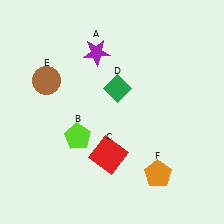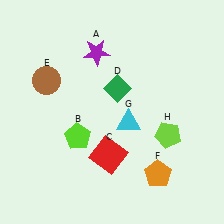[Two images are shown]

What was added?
A cyan triangle (G), a lime pentagon (H) were added in Image 2.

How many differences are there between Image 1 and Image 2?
There are 2 differences between the two images.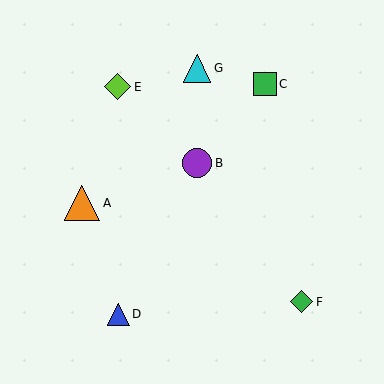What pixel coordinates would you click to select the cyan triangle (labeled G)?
Click at (197, 68) to select the cyan triangle G.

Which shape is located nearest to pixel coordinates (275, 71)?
The green square (labeled C) at (265, 84) is nearest to that location.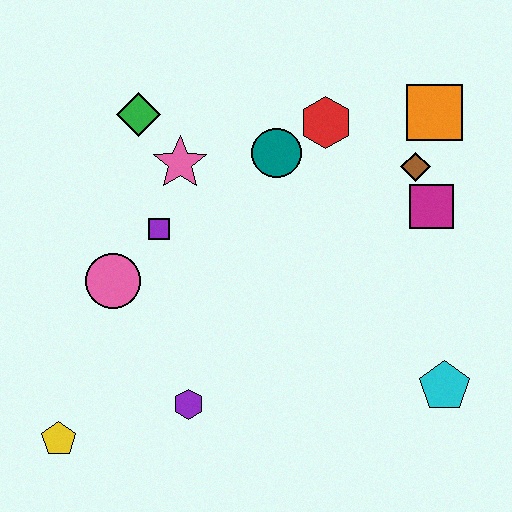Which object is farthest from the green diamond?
The cyan pentagon is farthest from the green diamond.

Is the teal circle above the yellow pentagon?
Yes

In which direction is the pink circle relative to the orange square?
The pink circle is to the left of the orange square.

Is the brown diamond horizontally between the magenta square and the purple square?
Yes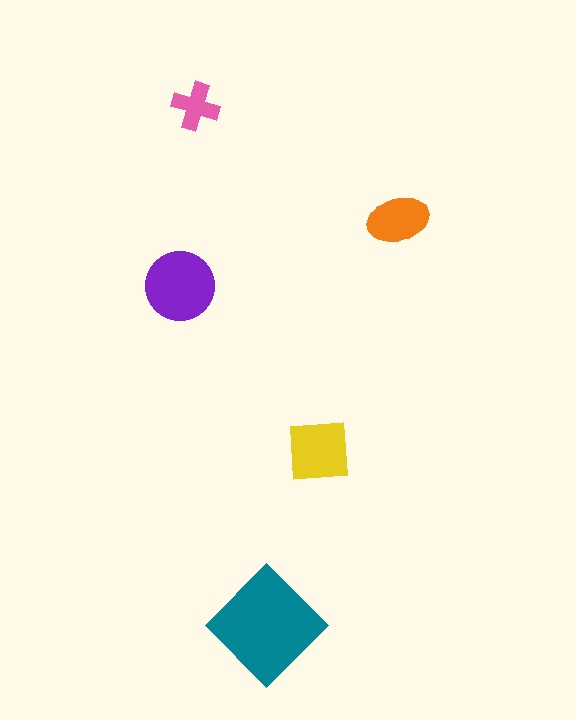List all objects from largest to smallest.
The teal diamond, the purple circle, the yellow square, the orange ellipse, the pink cross.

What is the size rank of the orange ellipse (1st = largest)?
4th.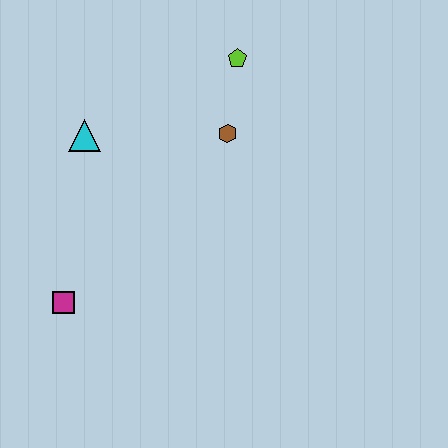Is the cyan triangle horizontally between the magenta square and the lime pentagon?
Yes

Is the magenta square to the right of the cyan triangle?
No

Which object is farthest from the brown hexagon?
The magenta square is farthest from the brown hexagon.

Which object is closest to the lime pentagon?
The brown hexagon is closest to the lime pentagon.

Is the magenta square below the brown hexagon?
Yes